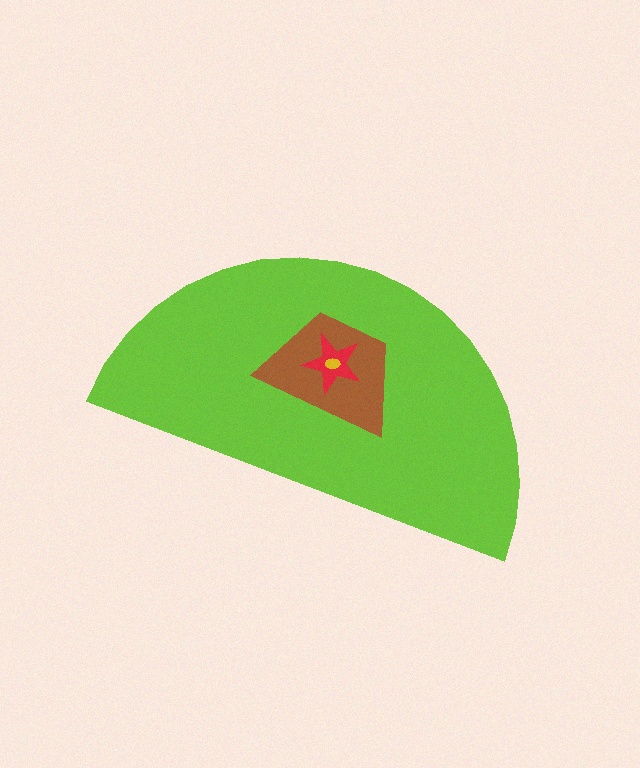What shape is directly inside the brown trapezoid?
The red star.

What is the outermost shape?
The lime semicircle.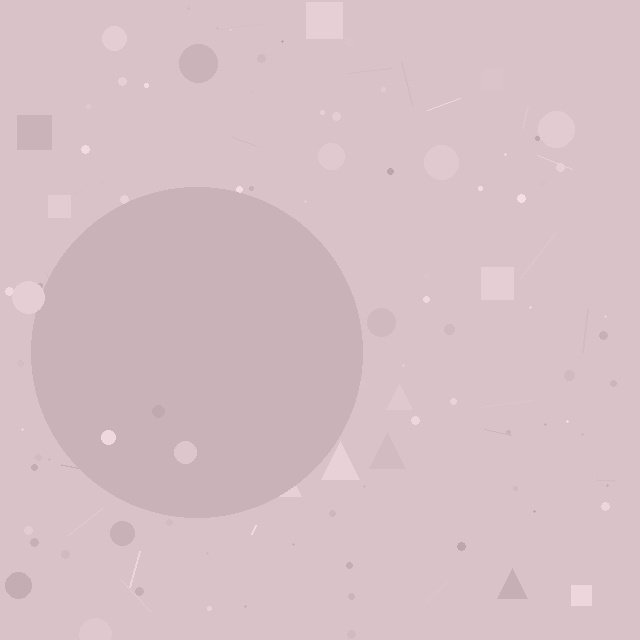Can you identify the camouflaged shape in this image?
The camouflaged shape is a circle.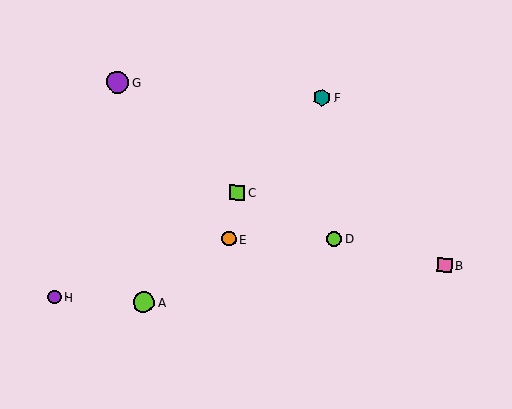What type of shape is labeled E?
Shape E is an orange circle.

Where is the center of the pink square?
The center of the pink square is at (445, 265).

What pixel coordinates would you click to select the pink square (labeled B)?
Click at (445, 265) to select the pink square B.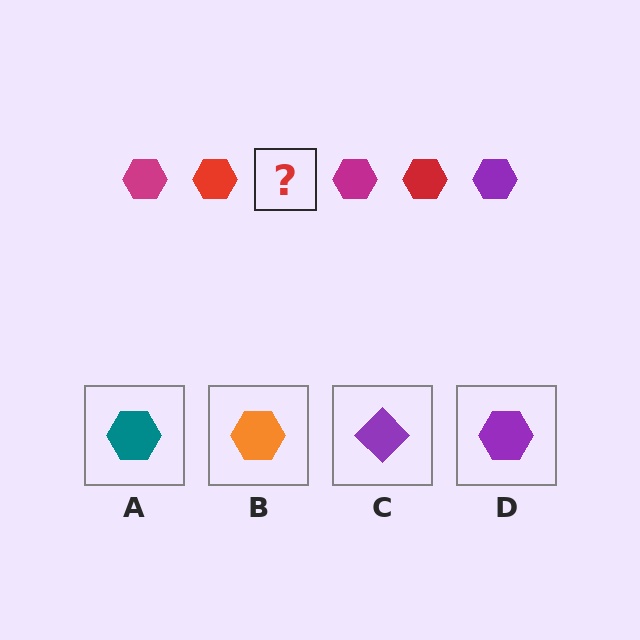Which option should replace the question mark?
Option D.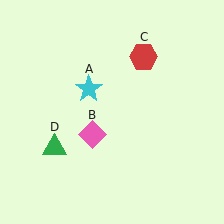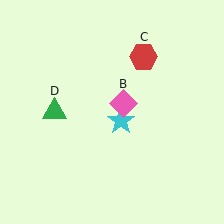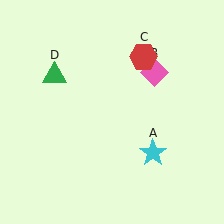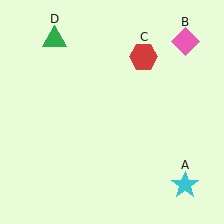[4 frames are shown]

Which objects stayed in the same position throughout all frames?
Red hexagon (object C) remained stationary.